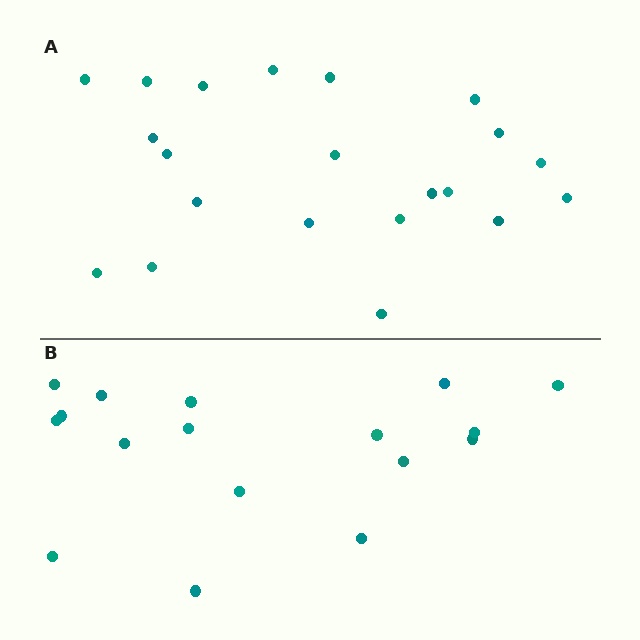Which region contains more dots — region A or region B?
Region A (the top region) has more dots.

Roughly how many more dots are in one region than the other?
Region A has about 4 more dots than region B.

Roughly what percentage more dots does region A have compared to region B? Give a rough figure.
About 25% more.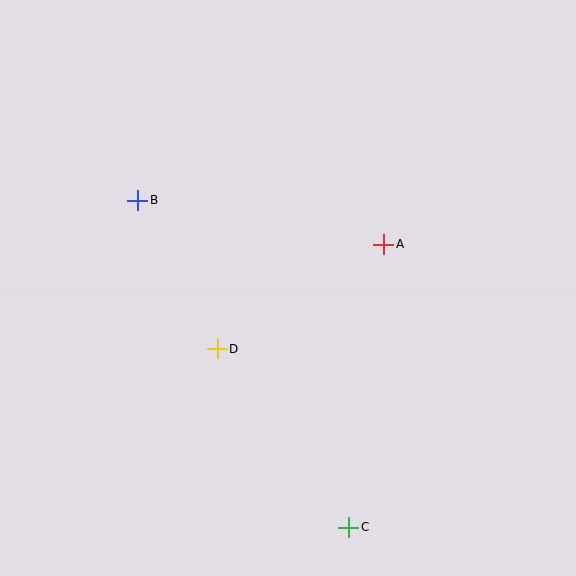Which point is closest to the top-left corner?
Point B is closest to the top-left corner.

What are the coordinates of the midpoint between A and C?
The midpoint between A and C is at (366, 386).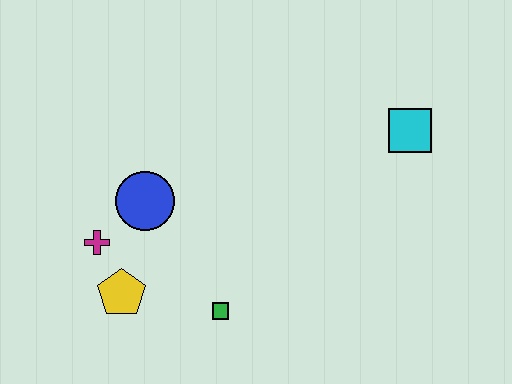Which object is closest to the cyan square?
The green square is closest to the cyan square.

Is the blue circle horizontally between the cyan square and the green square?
No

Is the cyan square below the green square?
No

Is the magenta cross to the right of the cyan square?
No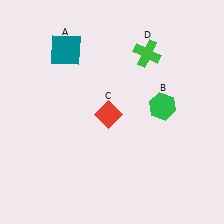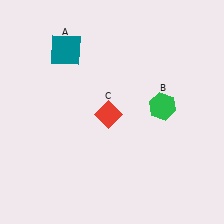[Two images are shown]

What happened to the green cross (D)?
The green cross (D) was removed in Image 2. It was in the top-right area of Image 1.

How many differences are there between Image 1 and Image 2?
There is 1 difference between the two images.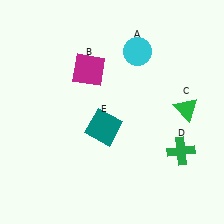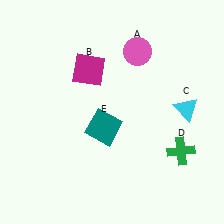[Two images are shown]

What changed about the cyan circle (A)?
In Image 1, A is cyan. In Image 2, it changed to pink.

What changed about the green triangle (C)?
In Image 1, C is green. In Image 2, it changed to cyan.